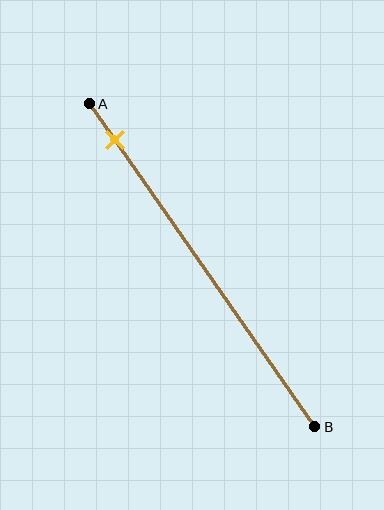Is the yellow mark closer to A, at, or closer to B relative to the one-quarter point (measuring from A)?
The yellow mark is closer to point A than the one-quarter point of segment AB.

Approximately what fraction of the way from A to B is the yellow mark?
The yellow mark is approximately 10% of the way from A to B.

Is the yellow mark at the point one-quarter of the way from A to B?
No, the mark is at about 10% from A, not at the 25% one-quarter point.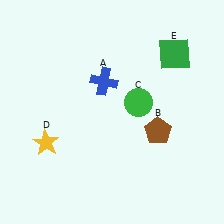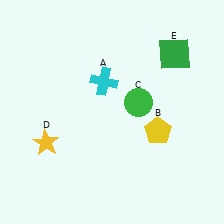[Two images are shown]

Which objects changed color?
A changed from blue to cyan. B changed from brown to yellow.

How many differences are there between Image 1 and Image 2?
There are 2 differences between the two images.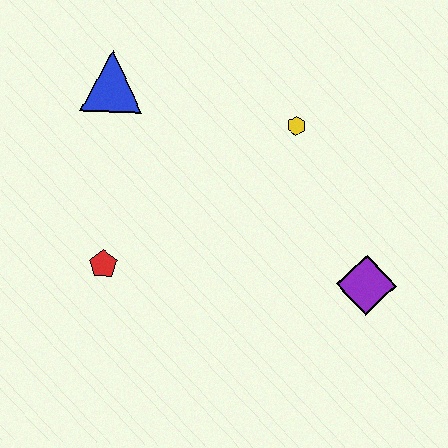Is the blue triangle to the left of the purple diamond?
Yes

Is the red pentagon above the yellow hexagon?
No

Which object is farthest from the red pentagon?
The purple diamond is farthest from the red pentagon.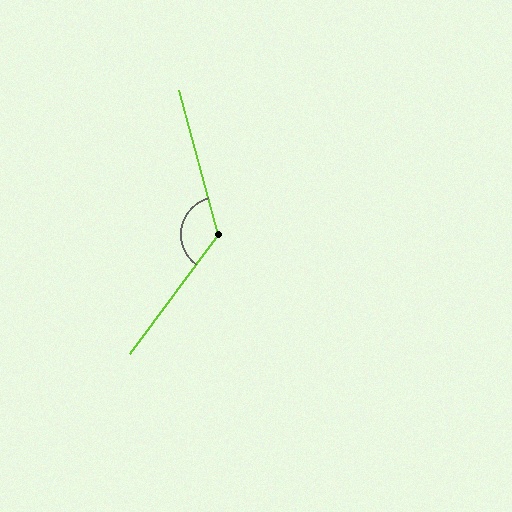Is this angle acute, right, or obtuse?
It is obtuse.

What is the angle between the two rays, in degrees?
Approximately 128 degrees.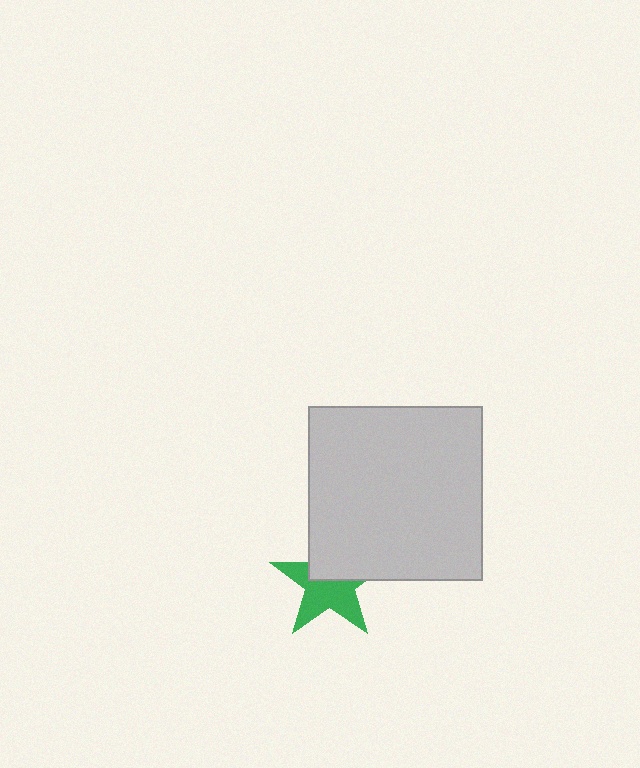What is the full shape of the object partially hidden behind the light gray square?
The partially hidden object is a green star.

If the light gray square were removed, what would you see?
You would see the complete green star.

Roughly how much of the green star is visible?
About half of it is visible (roughly 57%).